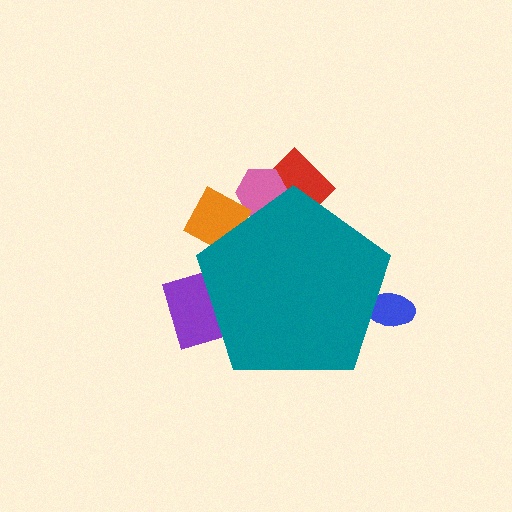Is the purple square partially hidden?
Yes, the purple square is partially hidden behind the teal pentagon.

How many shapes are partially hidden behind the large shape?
6 shapes are partially hidden.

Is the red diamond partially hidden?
Yes, the red diamond is partially hidden behind the teal pentagon.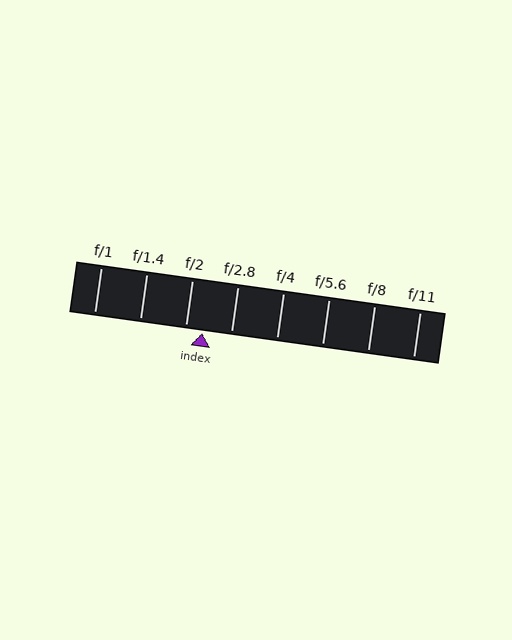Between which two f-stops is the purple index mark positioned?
The index mark is between f/2 and f/2.8.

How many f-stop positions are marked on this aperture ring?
There are 8 f-stop positions marked.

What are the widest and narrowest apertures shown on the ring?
The widest aperture shown is f/1 and the narrowest is f/11.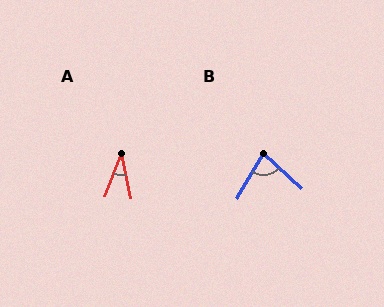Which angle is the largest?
B, at approximately 78 degrees.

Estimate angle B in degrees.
Approximately 78 degrees.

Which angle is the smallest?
A, at approximately 32 degrees.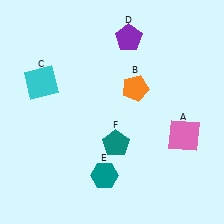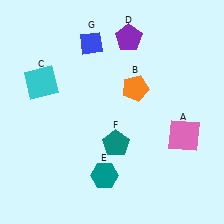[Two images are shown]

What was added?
A blue diamond (G) was added in Image 2.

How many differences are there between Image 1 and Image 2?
There is 1 difference between the two images.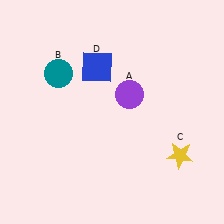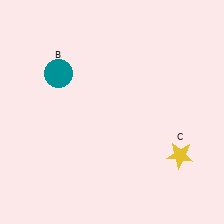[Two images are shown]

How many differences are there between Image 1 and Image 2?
There are 2 differences between the two images.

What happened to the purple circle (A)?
The purple circle (A) was removed in Image 2. It was in the top-right area of Image 1.